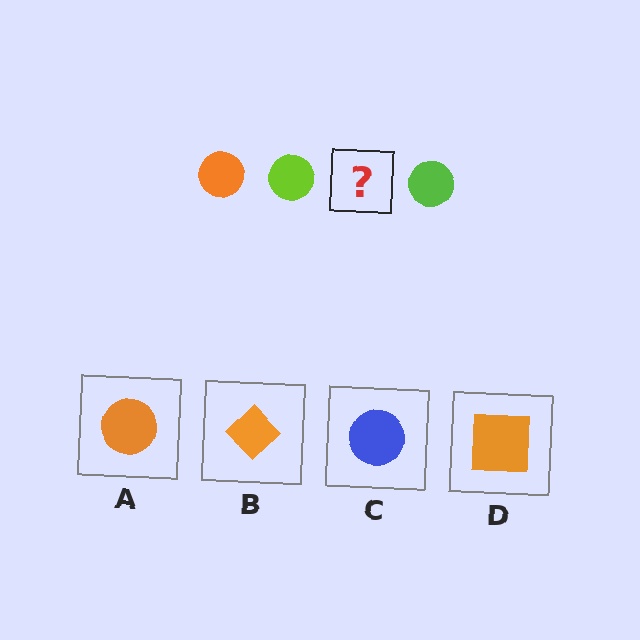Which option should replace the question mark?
Option A.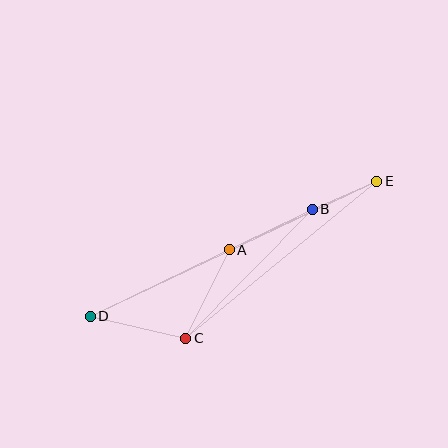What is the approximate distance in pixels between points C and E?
The distance between C and E is approximately 247 pixels.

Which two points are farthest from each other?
Points D and E are farthest from each other.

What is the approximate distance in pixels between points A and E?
The distance between A and E is approximately 163 pixels.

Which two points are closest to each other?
Points B and E are closest to each other.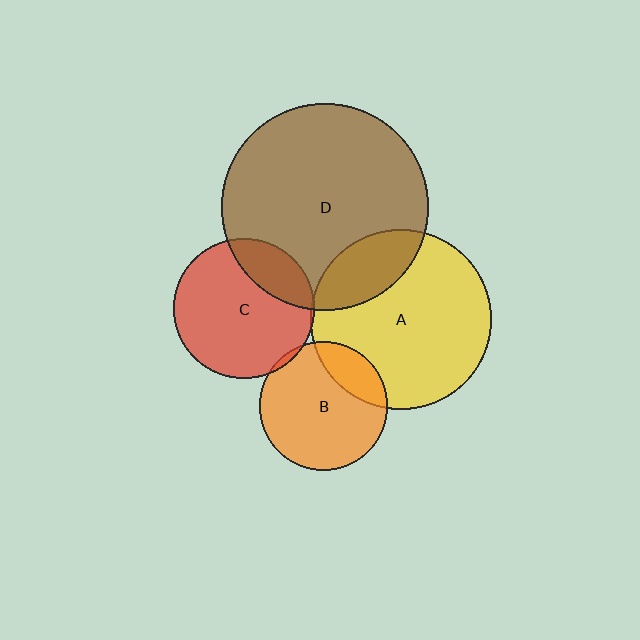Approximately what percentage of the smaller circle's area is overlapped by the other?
Approximately 20%.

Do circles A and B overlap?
Yes.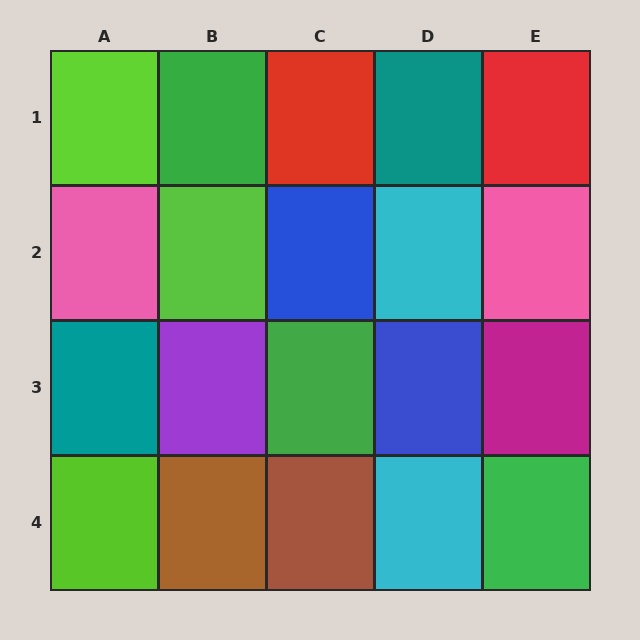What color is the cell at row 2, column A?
Pink.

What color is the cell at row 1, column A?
Lime.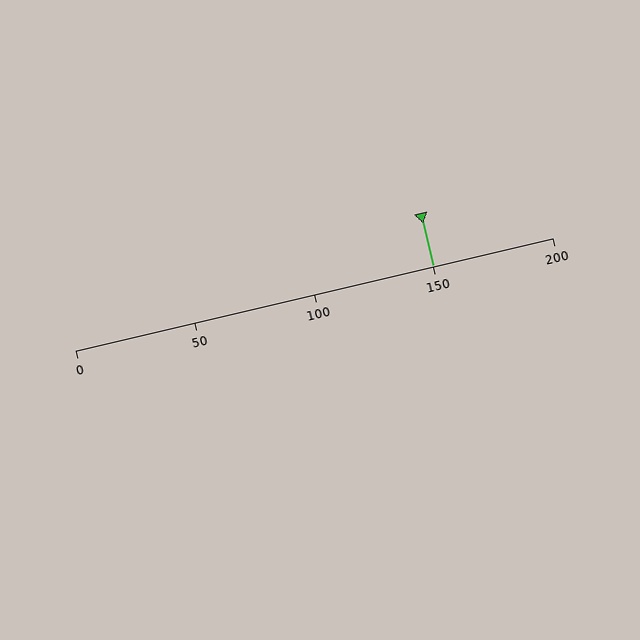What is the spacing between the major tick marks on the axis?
The major ticks are spaced 50 apart.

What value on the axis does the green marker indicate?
The marker indicates approximately 150.